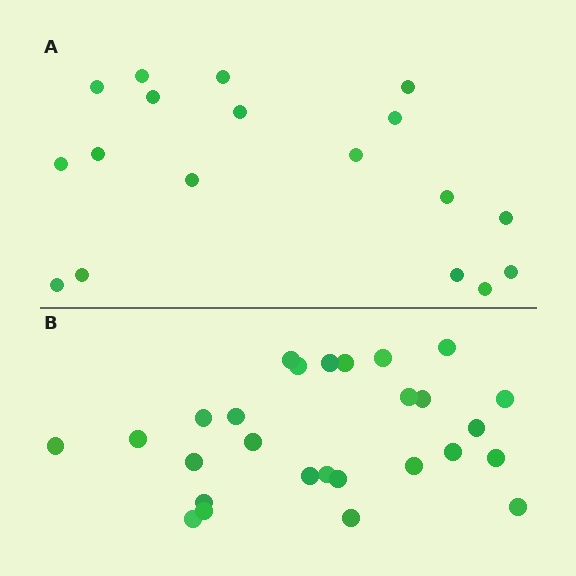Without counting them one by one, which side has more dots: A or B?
Region B (the bottom region) has more dots.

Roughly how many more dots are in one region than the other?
Region B has roughly 8 or so more dots than region A.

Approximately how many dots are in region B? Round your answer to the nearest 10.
About 30 dots. (The exact count is 27, which rounds to 30.)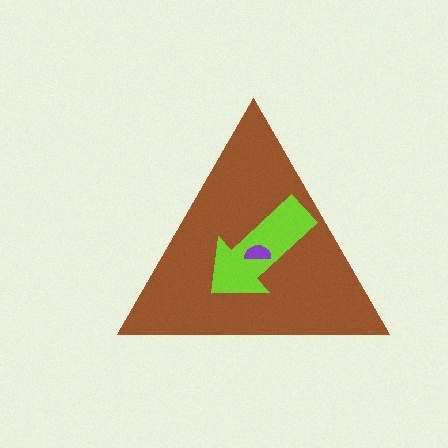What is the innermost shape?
The purple semicircle.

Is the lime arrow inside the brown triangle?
Yes.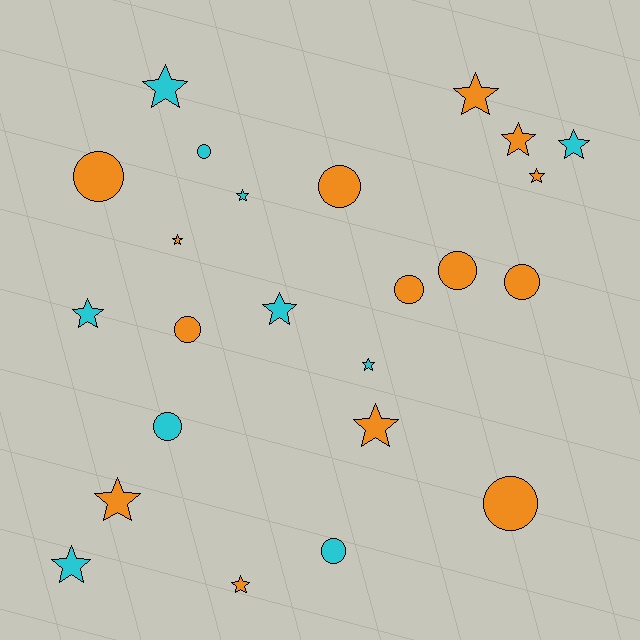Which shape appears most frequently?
Star, with 14 objects.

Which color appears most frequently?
Orange, with 14 objects.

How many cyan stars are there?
There are 7 cyan stars.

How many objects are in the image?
There are 24 objects.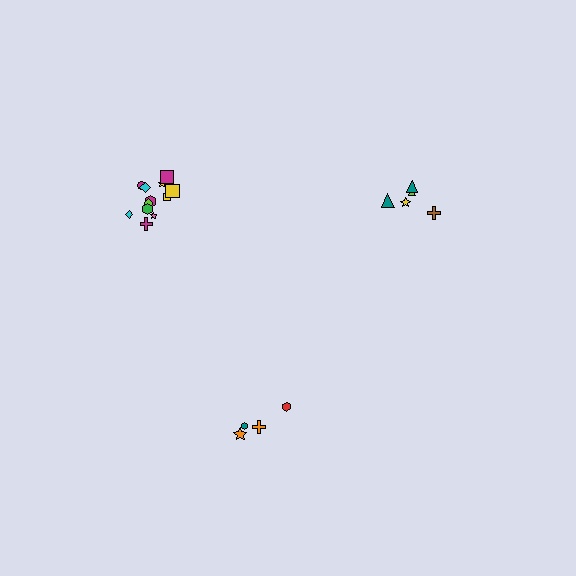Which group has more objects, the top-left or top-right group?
The top-left group.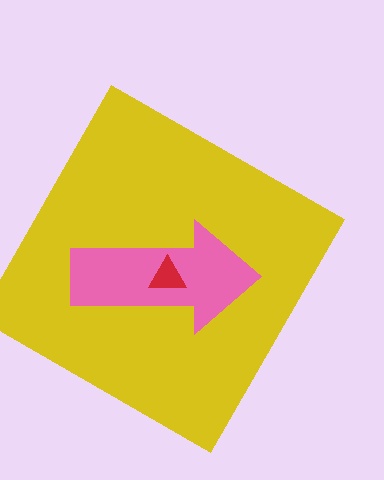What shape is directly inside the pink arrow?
The red triangle.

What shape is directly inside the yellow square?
The pink arrow.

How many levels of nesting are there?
3.